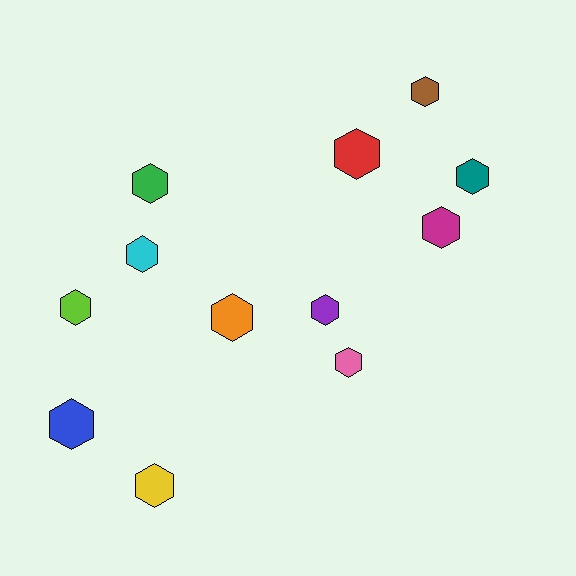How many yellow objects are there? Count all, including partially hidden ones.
There is 1 yellow object.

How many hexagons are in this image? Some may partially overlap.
There are 12 hexagons.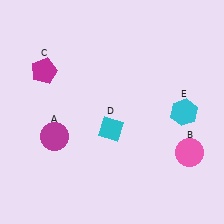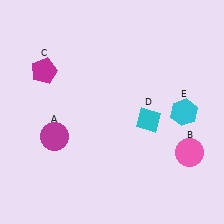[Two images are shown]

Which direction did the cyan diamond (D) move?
The cyan diamond (D) moved right.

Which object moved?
The cyan diamond (D) moved right.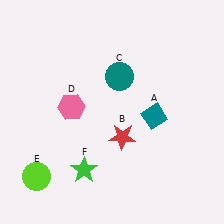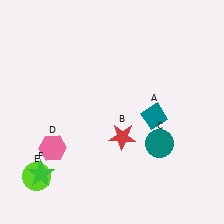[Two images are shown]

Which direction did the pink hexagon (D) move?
The pink hexagon (D) moved down.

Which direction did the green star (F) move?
The green star (F) moved left.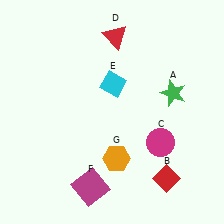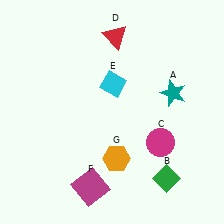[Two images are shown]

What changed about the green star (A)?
In Image 1, A is green. In Image 2, it changed to teal.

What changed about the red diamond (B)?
In Image 1, B is red. In Image 2, it changed to green.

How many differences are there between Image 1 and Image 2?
There are 2 differences between the two images.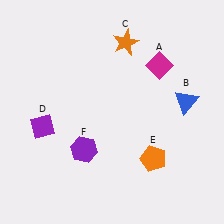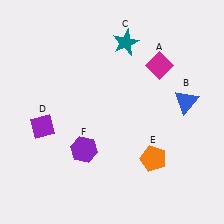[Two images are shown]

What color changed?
The star (C) changed from orange in Image 1 to teal in Image 2.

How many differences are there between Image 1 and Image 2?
There is 1 difference between the two images.